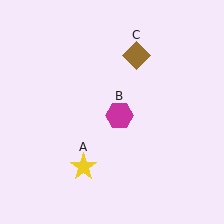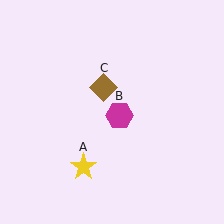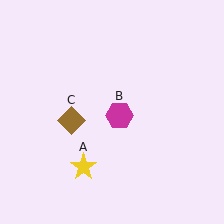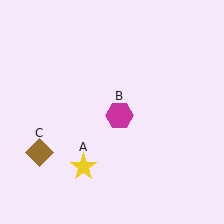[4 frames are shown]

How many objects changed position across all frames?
1 object changed position: brown diamond (object C).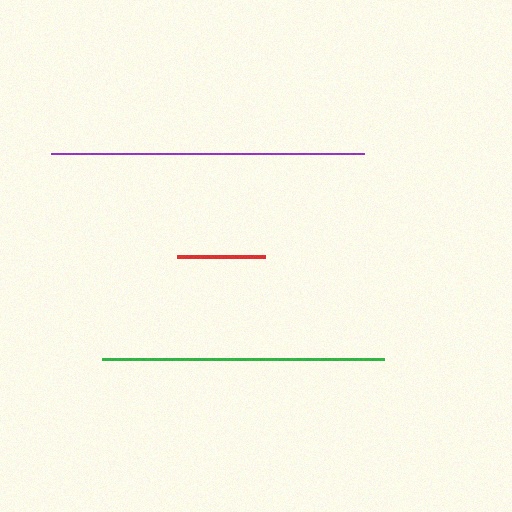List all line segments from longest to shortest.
From longest to shortest: purple, green, red.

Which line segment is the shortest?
The red line is the shortest at approximately 88 pixels.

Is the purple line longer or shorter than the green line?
The purple line is longer than the green line.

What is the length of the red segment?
The red segment is approximately 88 pixels long.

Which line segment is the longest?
The purple line is the longest at approximately 313 pixels.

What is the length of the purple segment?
The purple segment is approximately 313 pixels long.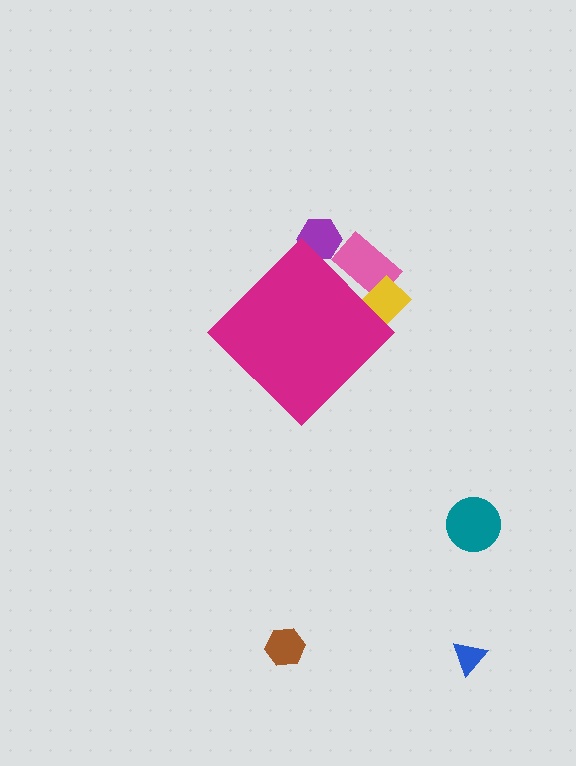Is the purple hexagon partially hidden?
Yes, the purple hexagon is partially hidden behind the magenta diamond.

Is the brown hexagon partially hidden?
No, the brown hexagon is fully visible.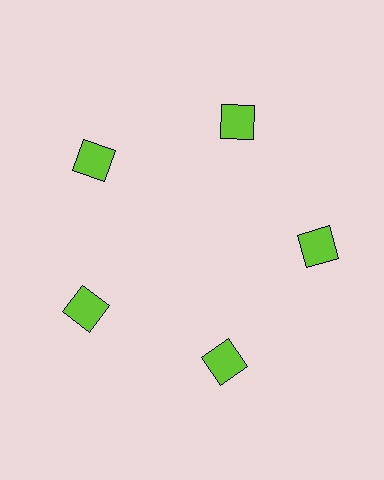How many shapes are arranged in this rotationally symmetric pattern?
There are 5 shapes, arranged in 5 groups of 1.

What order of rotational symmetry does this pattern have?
This pattern has 5-fold rotational symmetry.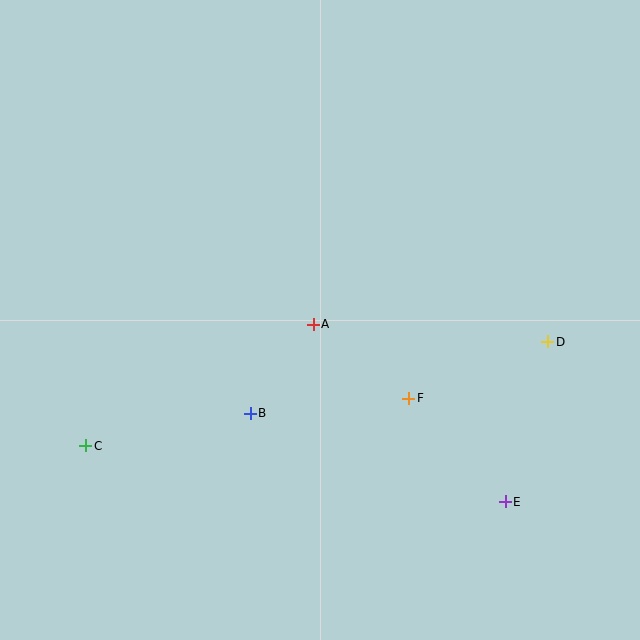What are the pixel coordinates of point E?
Point E is at (505, 502).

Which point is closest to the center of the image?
Point A at (313, 324) is closest to the center.